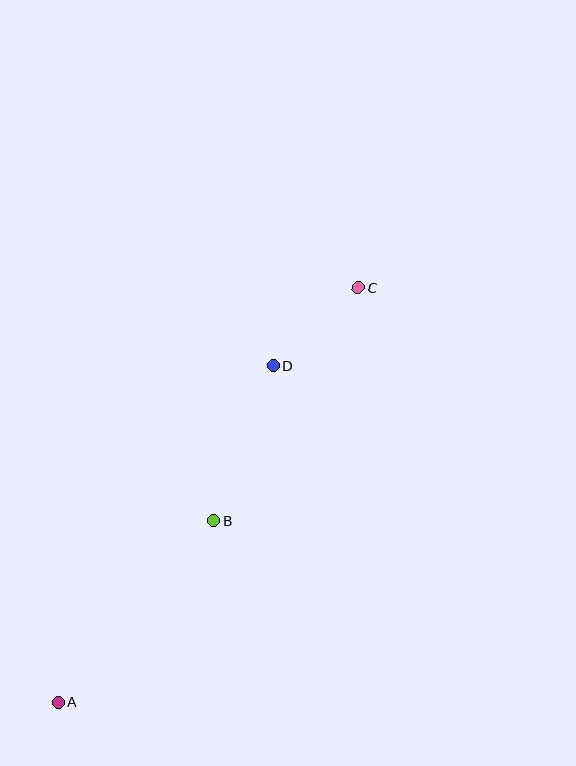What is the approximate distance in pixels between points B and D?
The distance between B and D is approximately 166 pixels.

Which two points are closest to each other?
Points C and D are closest to each other.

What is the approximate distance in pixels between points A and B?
The distance between A and B is approximately 239 pixels.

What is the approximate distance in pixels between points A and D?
The distance between A and D is approximately 399 pixels.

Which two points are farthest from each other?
Points A and C are farthest from each other.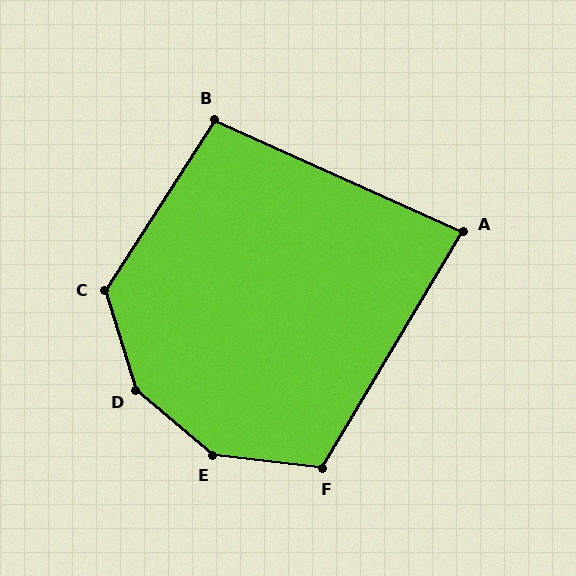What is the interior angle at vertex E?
Approximately 147 degrees (obtuse).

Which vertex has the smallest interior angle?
A, at approximately 84 degrees.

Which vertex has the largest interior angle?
D, at approximately 147 degrees.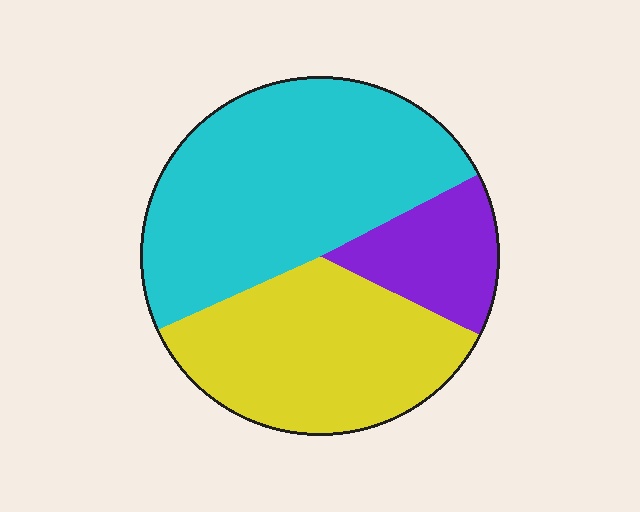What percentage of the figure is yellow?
Yellow covers around 35% of the figure.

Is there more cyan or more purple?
Cyan.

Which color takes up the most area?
Cyan, at roughly 50%.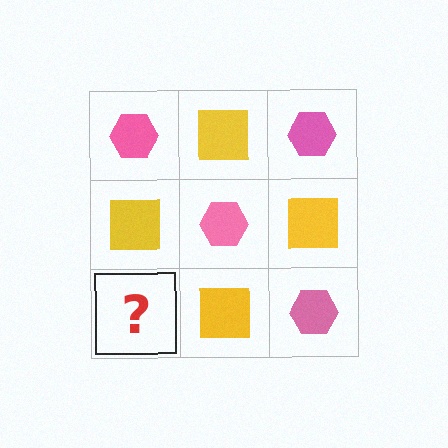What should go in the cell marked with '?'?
The missing cell should contain a pink hexagon.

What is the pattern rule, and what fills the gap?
The rule is that it alternates pink hexagon and yellow square in a checkerboard pattern. The gap should be filled with a pink hexagon.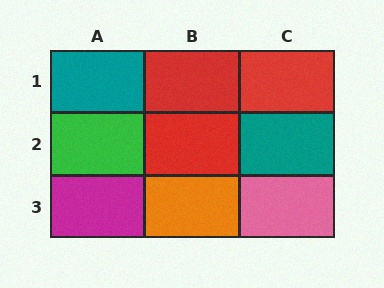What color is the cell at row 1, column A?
Teal.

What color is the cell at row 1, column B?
Red.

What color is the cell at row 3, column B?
Orange.